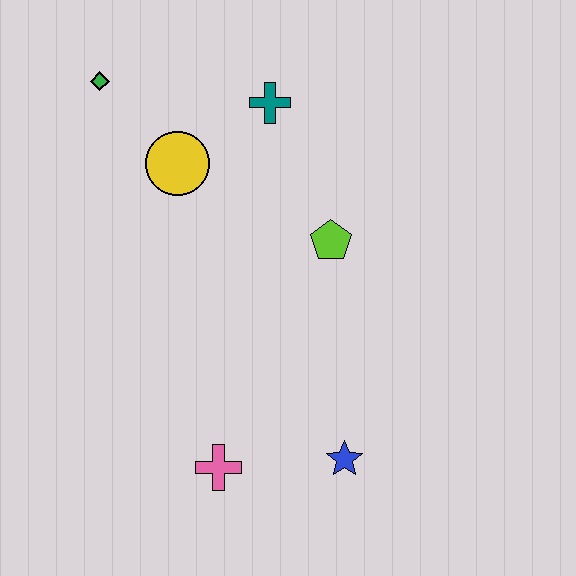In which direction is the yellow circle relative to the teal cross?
The yellow circle is to the left of the teal cross.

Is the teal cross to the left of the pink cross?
No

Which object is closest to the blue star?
The pink cross is closest to the blue star.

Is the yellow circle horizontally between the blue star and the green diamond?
Yes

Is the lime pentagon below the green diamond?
Yes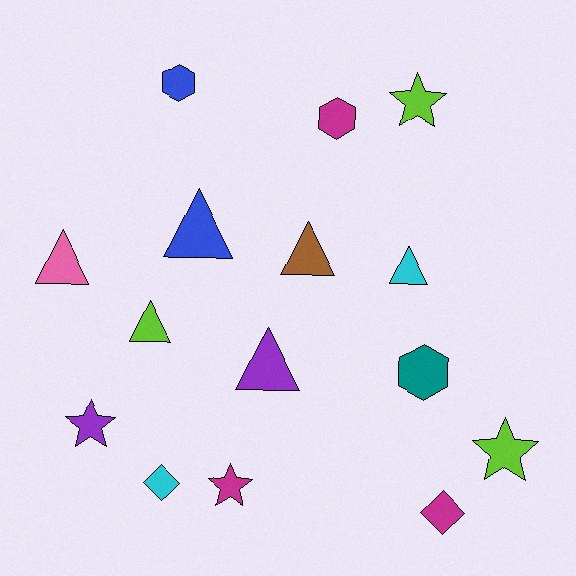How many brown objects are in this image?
There is 1 brown object.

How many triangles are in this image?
There are 6 triangles.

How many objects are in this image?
There are 15 objects.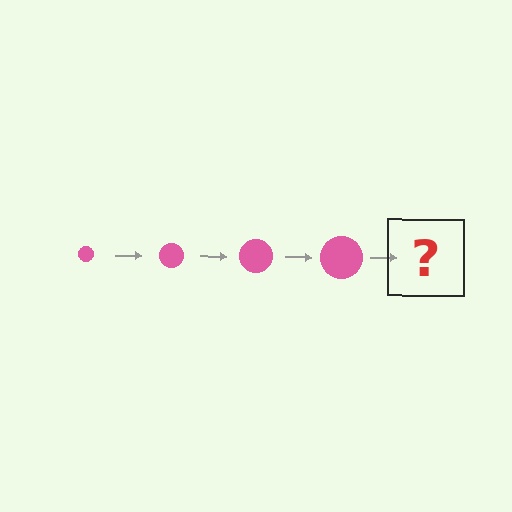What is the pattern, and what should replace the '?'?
The pattern is that the circle gets progressively larger each step. The '?' should be a pink circle, larger than the previous one.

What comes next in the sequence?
The next element should be a pink circle, larger than the previous one.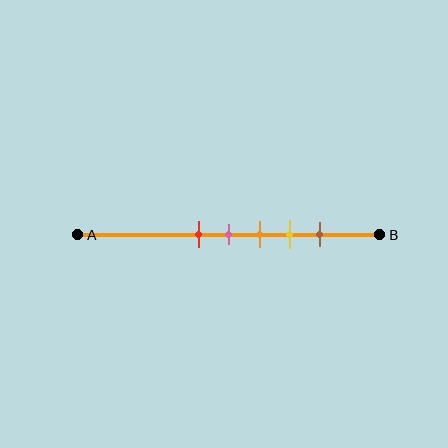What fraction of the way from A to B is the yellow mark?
The yellow mark is approximately 70% (0.7) of the way from A to B.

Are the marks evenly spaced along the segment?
Yes, the marks are approximately evenly spaced.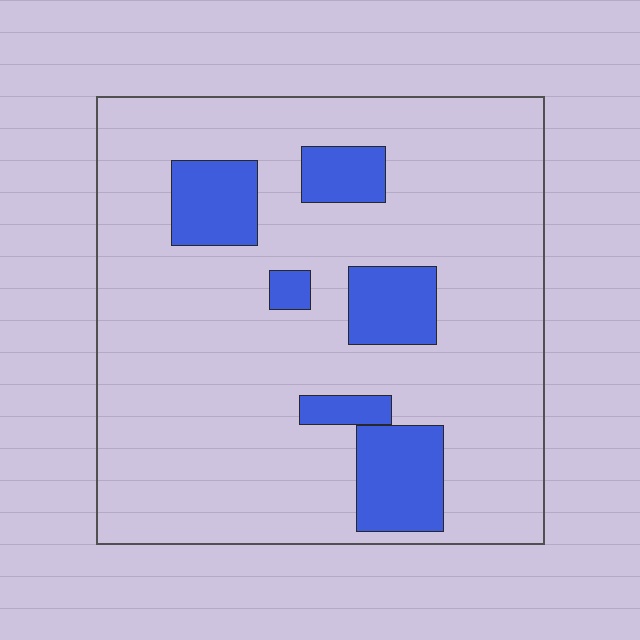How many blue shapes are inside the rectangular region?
6.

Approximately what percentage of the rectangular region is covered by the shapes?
Approximately 15%.